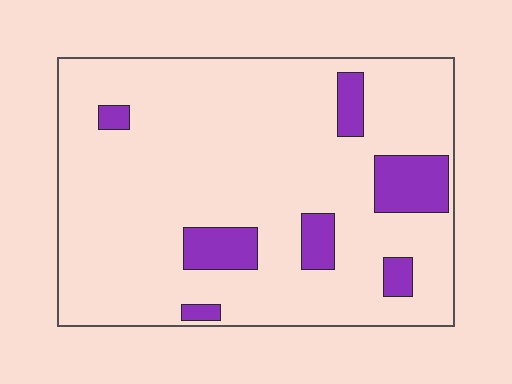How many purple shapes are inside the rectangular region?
7.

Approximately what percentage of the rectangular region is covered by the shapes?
Approximately 15%.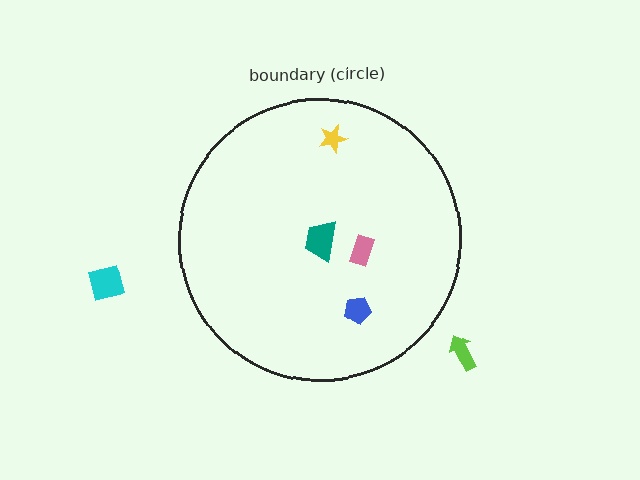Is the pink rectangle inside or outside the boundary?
Inside.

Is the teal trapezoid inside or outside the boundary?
Inside.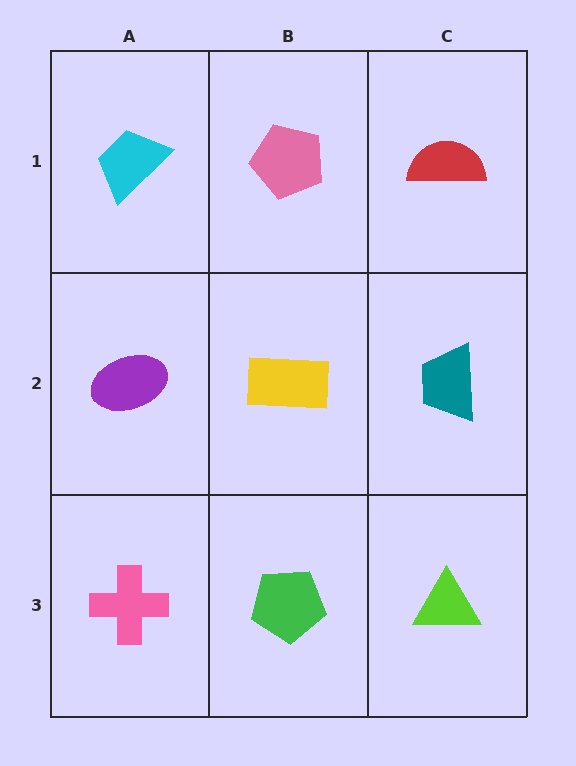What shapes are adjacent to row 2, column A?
A cyan trapezoid (row 1, column A), a pink cross (row 3, column A), a yellow rectangle (row 2, column B).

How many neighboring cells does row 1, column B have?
3.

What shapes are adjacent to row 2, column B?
A pink pentagon (row 1, column B), a green pentagon (row 3, column B), a purple ellipse (row 2, column A), a teal trapezoid (row 2, column C).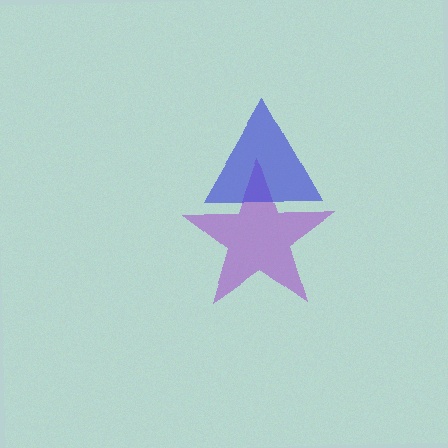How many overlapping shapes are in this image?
There are 2 overlapping shapes in the image.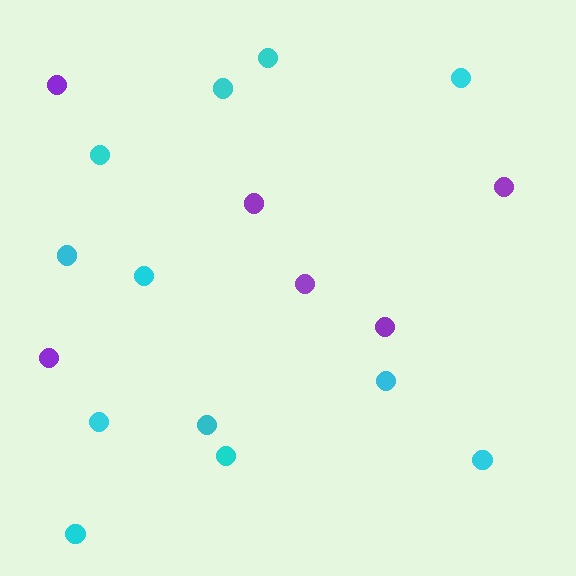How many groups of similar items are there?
There are 2 groups: one group of cyan circles (12) and one group of purple circles (6).